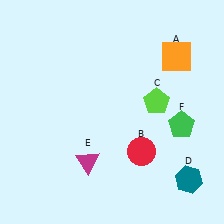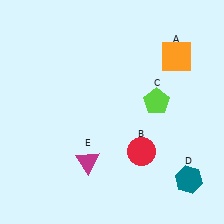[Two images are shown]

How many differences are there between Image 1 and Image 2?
There is 1 difference between the two images.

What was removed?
The green pentagon (F) was removed in Image 2.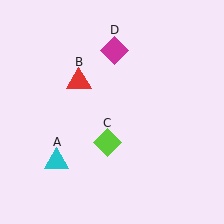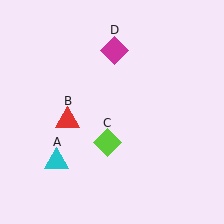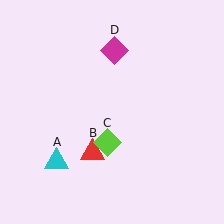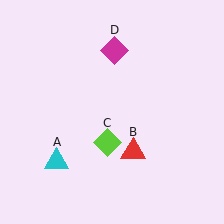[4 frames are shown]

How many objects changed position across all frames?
1 object changed position: red triangle (object B).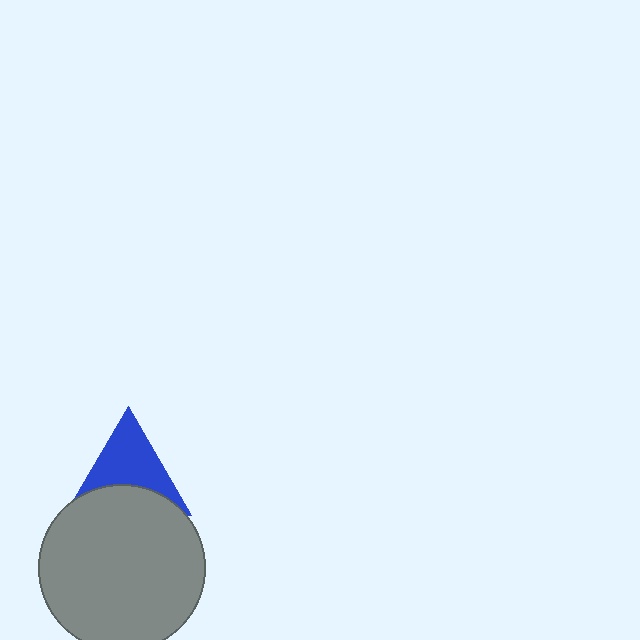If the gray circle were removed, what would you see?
You would see the complete blue triangle.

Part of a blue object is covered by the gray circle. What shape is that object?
It is a triangle.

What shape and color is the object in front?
The object in front is a gray circle.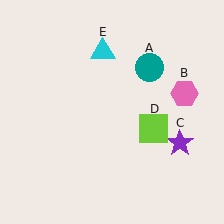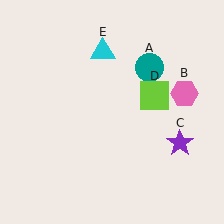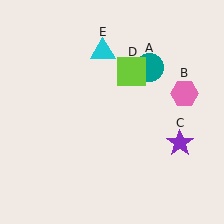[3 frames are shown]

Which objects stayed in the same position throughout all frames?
Teal circle (object A) and pink hexagon (object B) and purple star (object C) and cyan triangle (object E) remained stationary.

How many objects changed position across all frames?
1 object changed position: lime square (object D).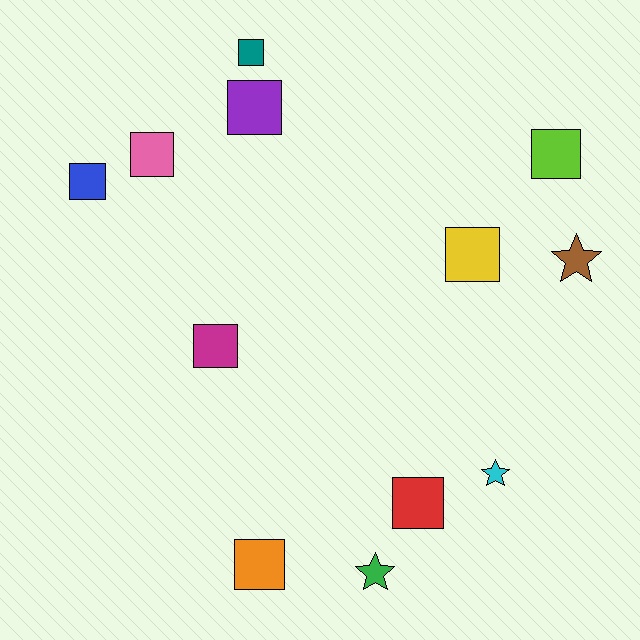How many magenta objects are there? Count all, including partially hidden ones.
There is 1 magenta object.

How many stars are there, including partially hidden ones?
There are 3 stars.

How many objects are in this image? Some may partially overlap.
There are 12 objects.